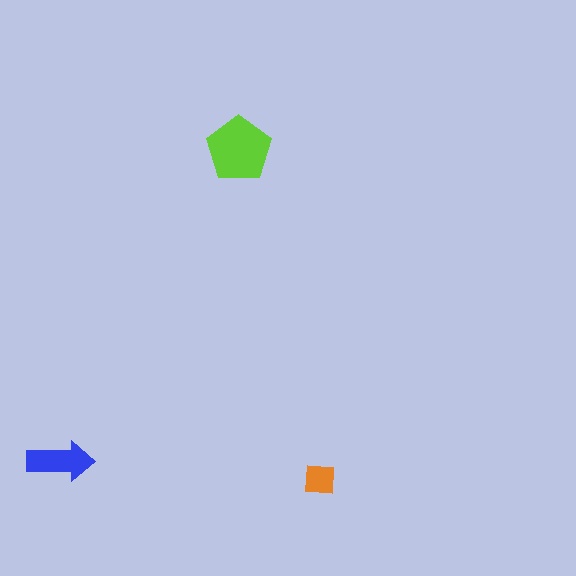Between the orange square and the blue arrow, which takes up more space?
The blue arrow.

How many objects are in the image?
There are 3 objects in the image.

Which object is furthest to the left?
The blue arrow is leftmost.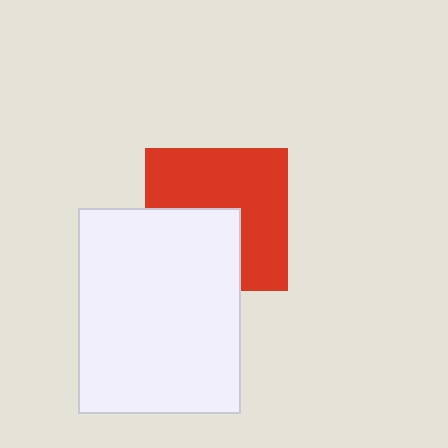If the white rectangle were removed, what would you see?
You would see the complete red square.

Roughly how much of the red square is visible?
About half of it is visible (roughly 61%).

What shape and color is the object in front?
The object in front is a white rectangle.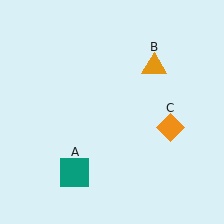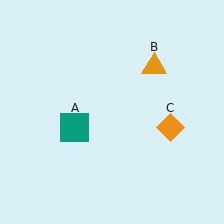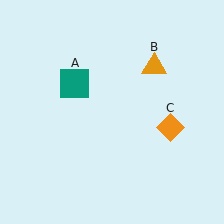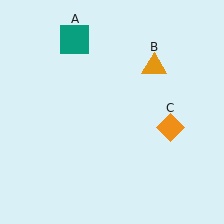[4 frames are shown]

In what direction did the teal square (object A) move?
The teal square (object A) moved up.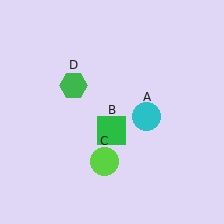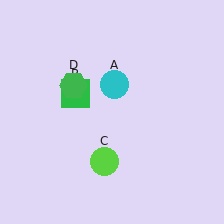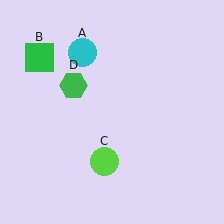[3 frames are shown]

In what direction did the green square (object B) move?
The green square (object B) moved up and to the left.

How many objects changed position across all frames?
2 objects changed position: cyan circle (object A), green square (object B).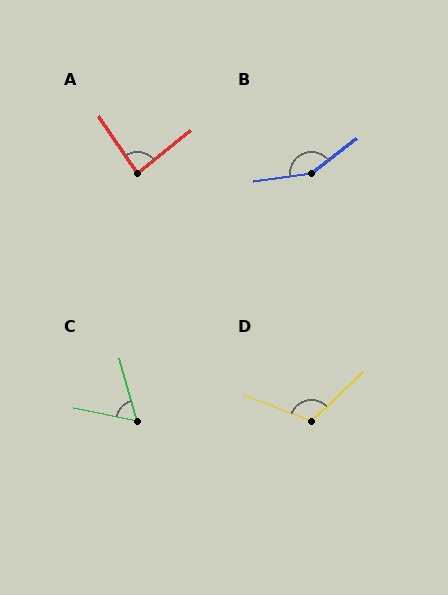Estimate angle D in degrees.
Approximately 116 degrees.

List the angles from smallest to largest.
C (63°), A (85°), D (116°), B (150°).